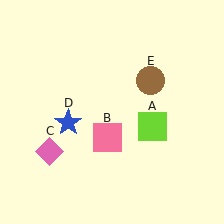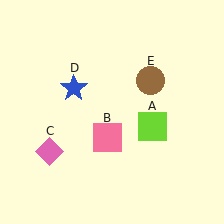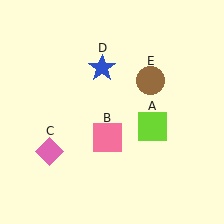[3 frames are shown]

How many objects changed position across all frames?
1 object changed position: blue star (object D).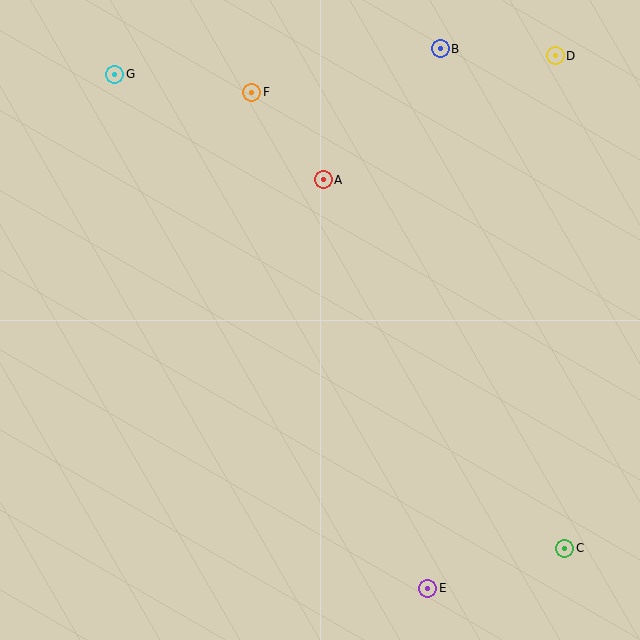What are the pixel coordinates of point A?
Point A is at (323, 180).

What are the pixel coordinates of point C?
Point C is at (565, 548).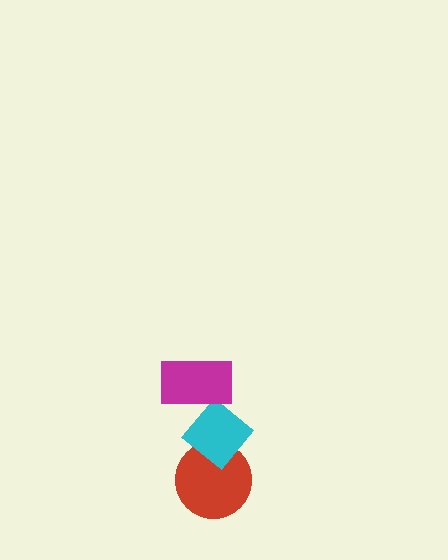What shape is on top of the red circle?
The cyan diamond is on top of the red circle.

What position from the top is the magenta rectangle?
The magenta rectangle is 1st from the top.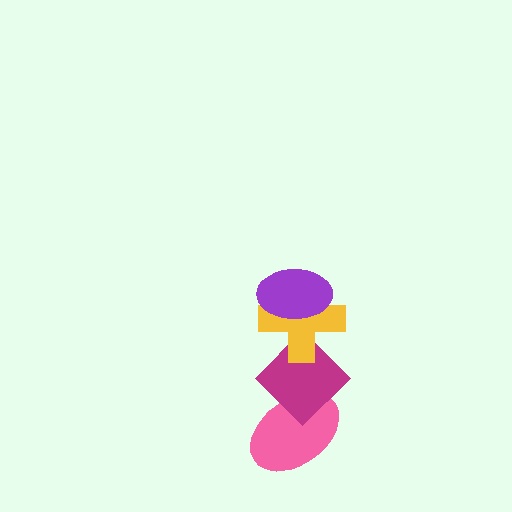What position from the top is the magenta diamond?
The magenta diamond is 3rd from the top.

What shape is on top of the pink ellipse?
The magenta diamond is on top of the pink ellipse.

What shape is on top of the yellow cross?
The purple ellipse is on top of the yellow cross.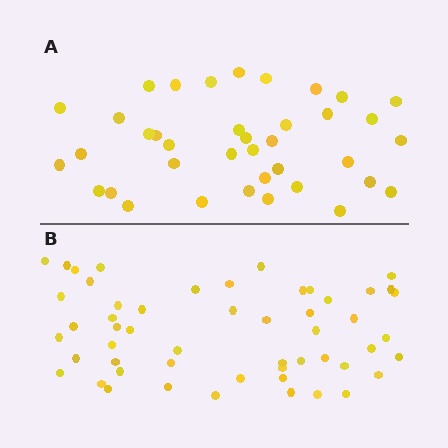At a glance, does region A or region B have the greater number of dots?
Region B (the bottom region) has more dots.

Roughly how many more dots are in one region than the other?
Region B has approximately 15 more dots than region A.